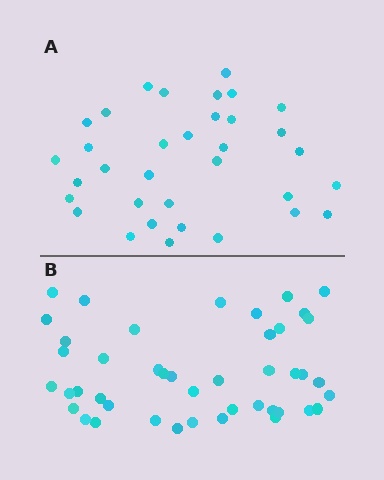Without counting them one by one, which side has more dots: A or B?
Region B (the bottom region) has more dots.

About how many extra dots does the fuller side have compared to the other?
Region B has roughly 10 or so more dots than region A.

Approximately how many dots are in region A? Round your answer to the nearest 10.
About 30 dots. (The exact count is 34, which rounds to 30.)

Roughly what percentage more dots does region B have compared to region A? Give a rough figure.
About 30% more.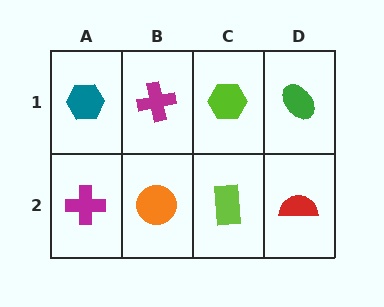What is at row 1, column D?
A green ellipse.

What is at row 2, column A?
A magenta cross.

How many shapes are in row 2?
4 shapes.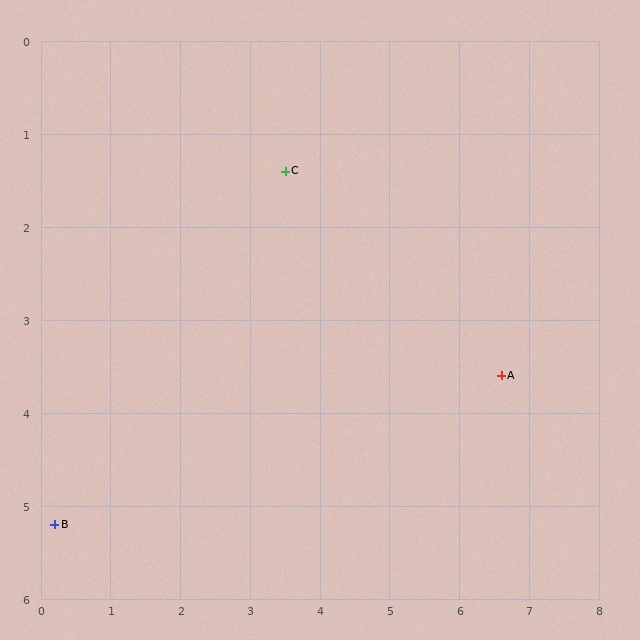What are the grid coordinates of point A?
Point A is at approximately (6.6, 3.6).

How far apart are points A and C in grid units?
Points A and C are about 3.8 grid units apart.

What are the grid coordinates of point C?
Point C is at approximately (3.5, 1.4).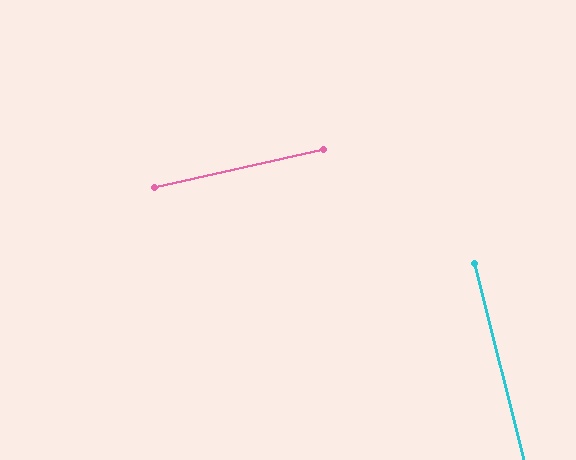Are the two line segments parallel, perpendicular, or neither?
Perpendicular — they meet at approximately 89°.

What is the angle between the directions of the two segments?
Approximately 89 degrees.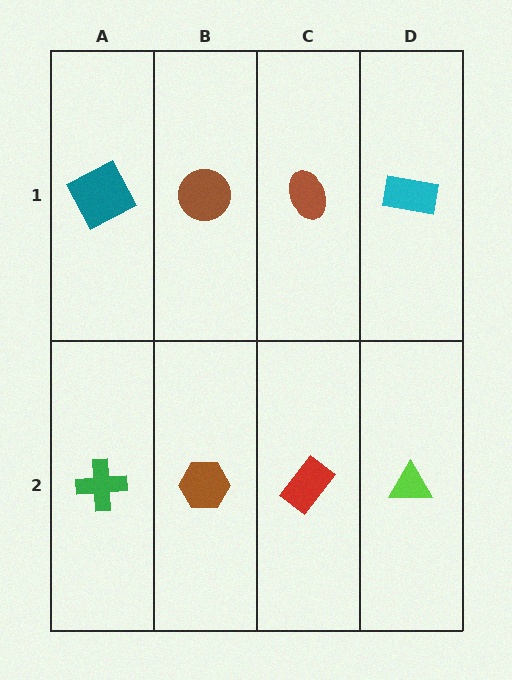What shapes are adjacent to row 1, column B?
A brown hexagon (row 2, column B), a teal square (row 1, column A), a brown ellipse (row 1, column C).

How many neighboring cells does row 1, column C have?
3.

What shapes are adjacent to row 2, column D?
A cyan rectangle (row 1, column D), a red rectangle (row 2, column C).